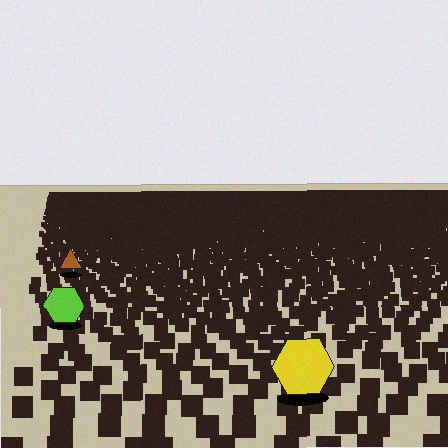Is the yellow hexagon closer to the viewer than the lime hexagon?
Yes. The yellow hexagon is closer — you can tell from the texture gradient: the ground texture is coarser near it.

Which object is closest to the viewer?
The yellow hexagon is closest. The texture marks near it are larger and more spread out.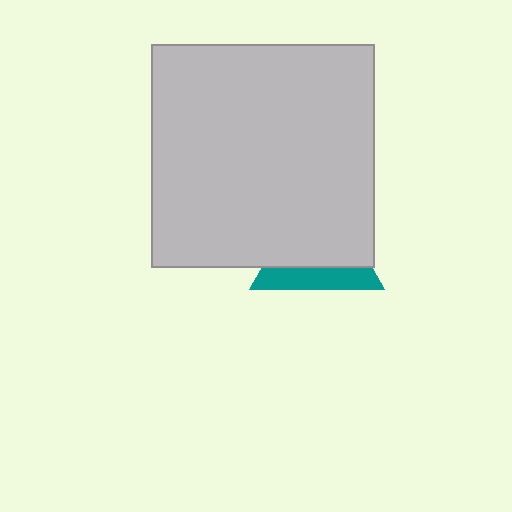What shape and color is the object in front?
The object in front is a light gray square.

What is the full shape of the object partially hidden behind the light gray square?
The partially hidden object is a teal triangle.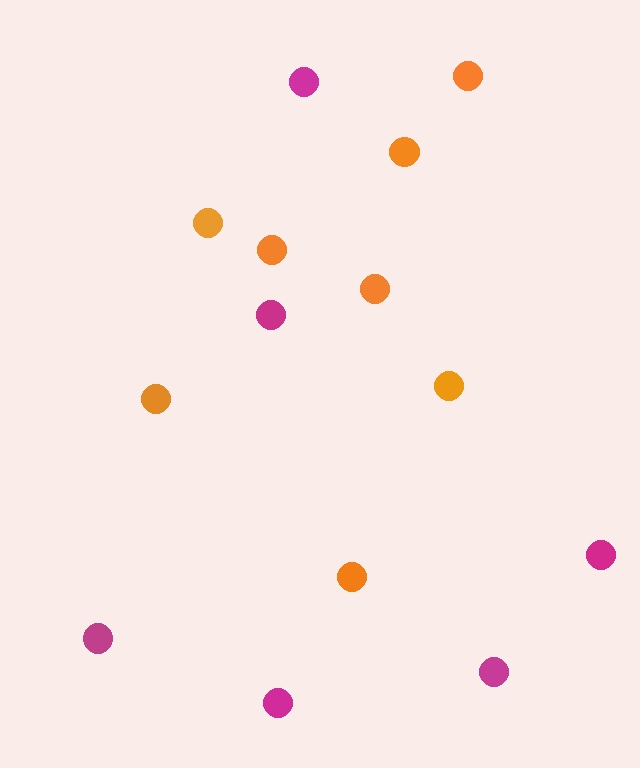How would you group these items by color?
There are 2 groups: one group of orange circles (8) and one group of magenta circles (6).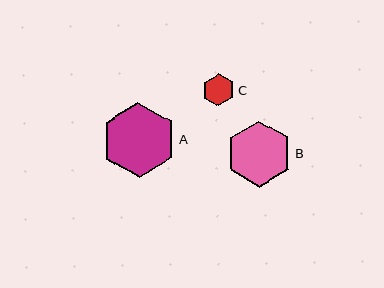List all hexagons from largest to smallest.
From largest to smallest: A, B, C.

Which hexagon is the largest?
Hexagon A is the largest with a size of approximately 75 pixels.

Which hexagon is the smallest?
Hexagon C is the smallest with a size of approximately 32 pixels.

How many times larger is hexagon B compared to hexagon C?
Hexagon B is approximately 2.1 times the size of hexagon C.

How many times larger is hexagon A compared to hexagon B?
Hexagon A is approximately 1.1 times the size of hexagon B.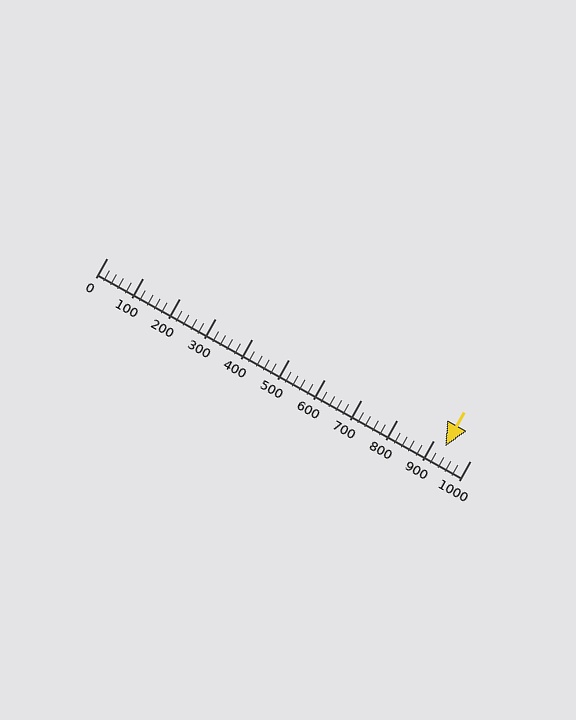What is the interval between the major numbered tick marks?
The major tick marks are spaced 100 units apart.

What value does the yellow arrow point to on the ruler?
The yellow arrow points to approximately 931.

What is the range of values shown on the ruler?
The ruler shows values from 0 to 1000.